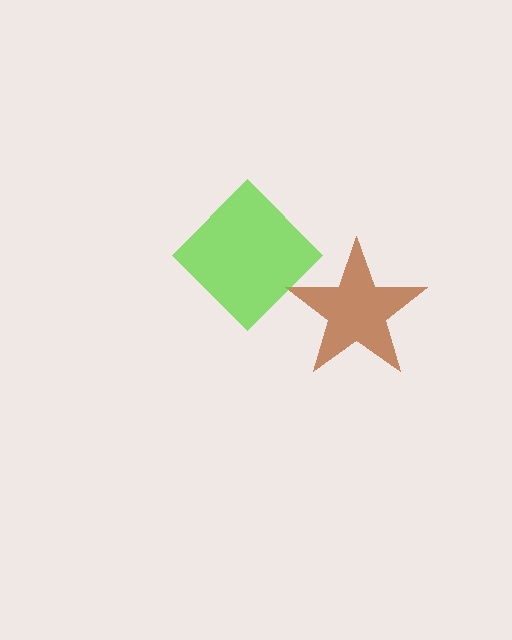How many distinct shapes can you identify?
There are 2 distinct shapes: a brown star, a lime diamond.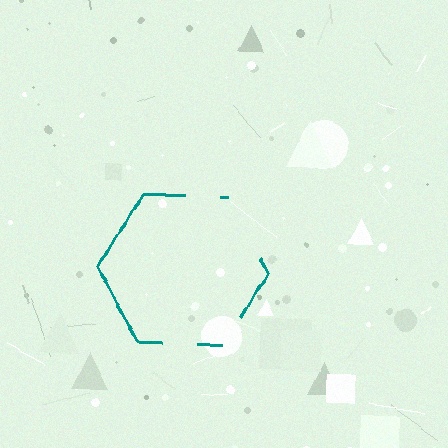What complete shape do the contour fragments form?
The contour fragments form a hexagon.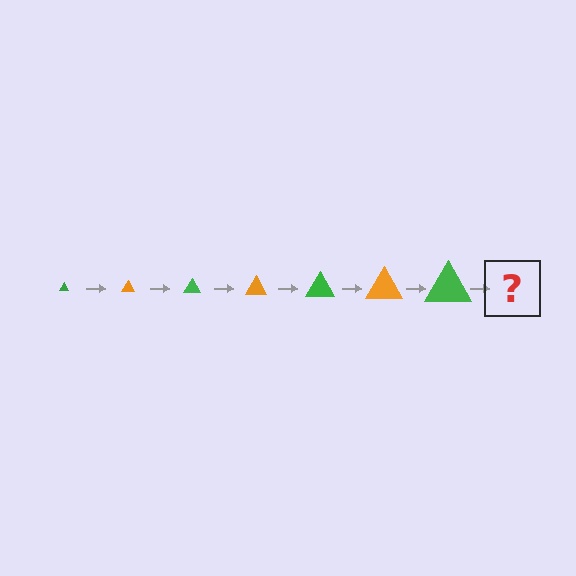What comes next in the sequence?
The next element should be an orange triangle, larger than the previous one.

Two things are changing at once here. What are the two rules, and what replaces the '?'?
The two rules are that the triangle grows larger each step and the color cycles through green and orange. The '?' should be an orange triangle, larger than the previous one.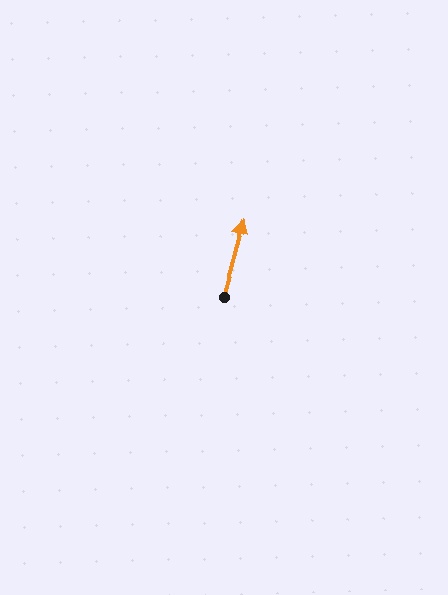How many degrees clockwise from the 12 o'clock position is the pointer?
Approximately 15 degrees.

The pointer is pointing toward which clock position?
Roughly 1 o'clock.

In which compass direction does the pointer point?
North.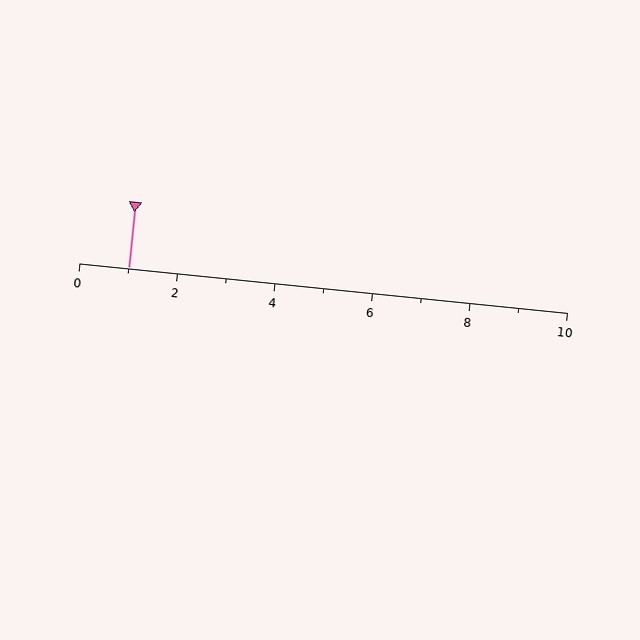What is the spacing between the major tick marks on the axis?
The major ticks are spaced 2 apart.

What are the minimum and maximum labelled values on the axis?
The axis runs from 0 to 10.